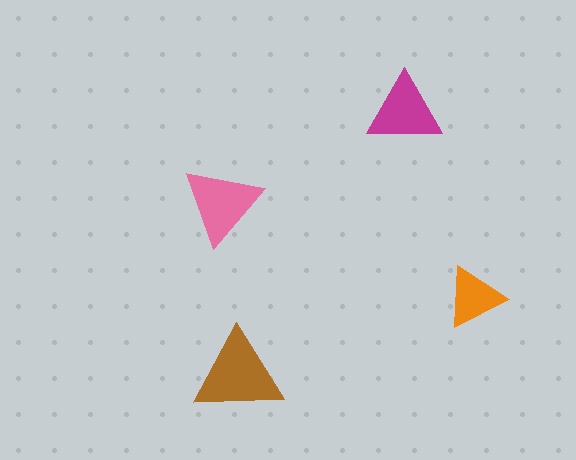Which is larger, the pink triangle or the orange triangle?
The pink one.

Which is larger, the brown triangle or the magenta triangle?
The brown one.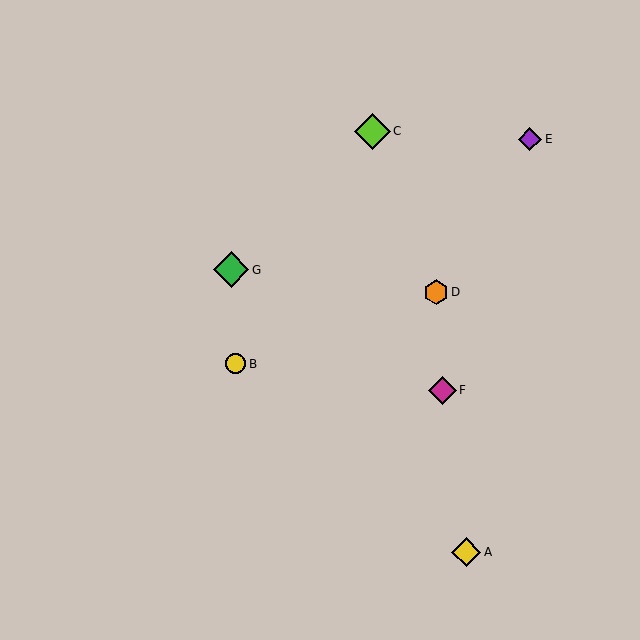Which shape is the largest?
The green diamond (labeled G) is the largest.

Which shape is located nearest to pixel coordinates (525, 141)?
The purple diamond (labeled E) at (530, 139) is nearest to that location.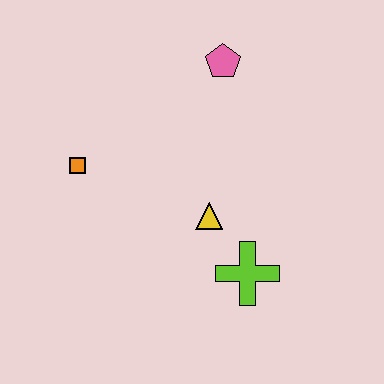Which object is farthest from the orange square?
The lime cross is farthest from the orange square.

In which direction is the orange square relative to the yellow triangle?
The orange square is to the left of the yellow triangle.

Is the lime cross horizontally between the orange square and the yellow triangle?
No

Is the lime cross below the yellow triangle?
Yes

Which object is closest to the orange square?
The yellow triangle is closest to the orange square.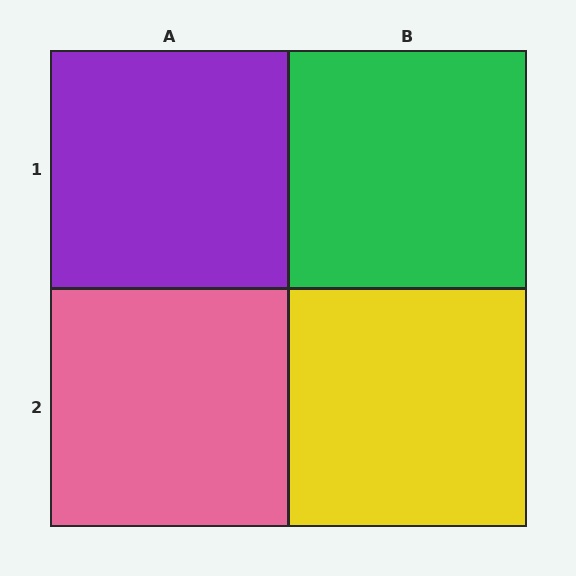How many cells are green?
1 cell is green.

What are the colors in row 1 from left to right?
Purple, green.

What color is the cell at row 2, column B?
Yellow.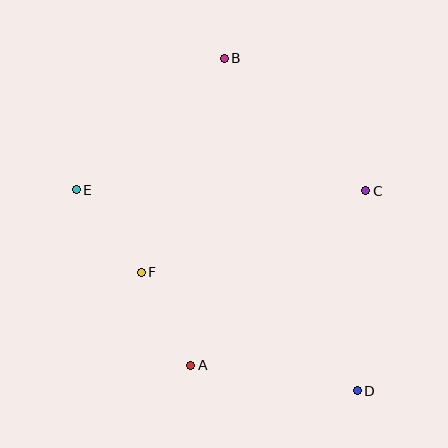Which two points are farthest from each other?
Points B and D are farthest from each other.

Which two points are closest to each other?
Points E and F are closest to each other.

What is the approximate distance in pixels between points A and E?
The distance between A and E is approximately 209 pixels.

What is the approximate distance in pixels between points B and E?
The distance between B and E is approximately 198 pixels.